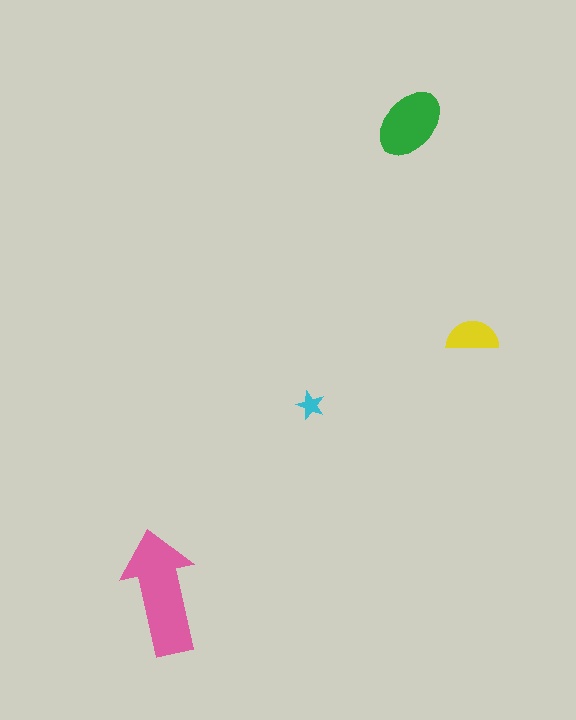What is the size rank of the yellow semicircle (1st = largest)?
3rd.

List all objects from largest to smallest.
The pink arrow, the green ellipse, the yellow semicircle, the cyan star.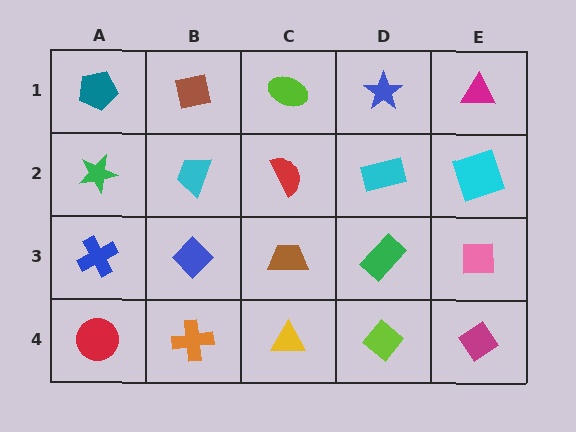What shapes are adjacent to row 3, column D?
A cyan rectangle (row 2, column D), a lime diamond (row 4, column D), a brown trapezoid (row 3, column C), a pink square (row 3, column E).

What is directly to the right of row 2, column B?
A red semicircle.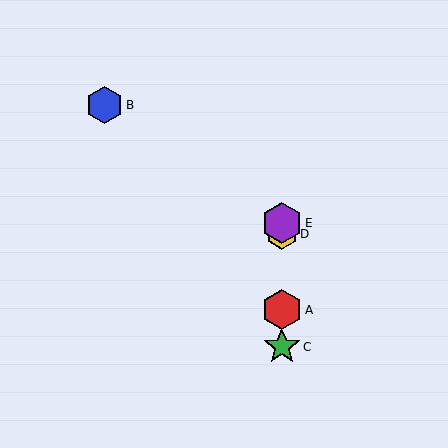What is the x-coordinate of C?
Object C is at x≈282.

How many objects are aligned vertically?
4 objects (A, C, D, E) are aligned vertically.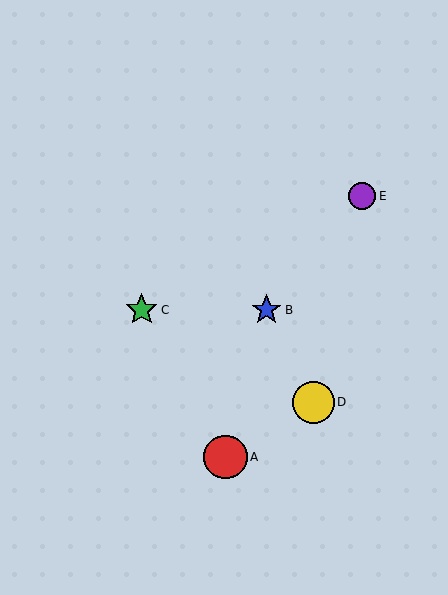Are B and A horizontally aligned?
No, B is at y≈310 and A is at y≈457.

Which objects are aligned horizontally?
Objects B, C are aligned horizontally.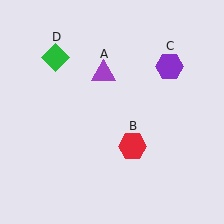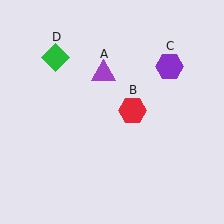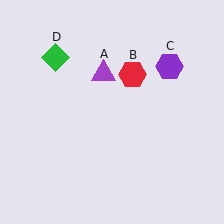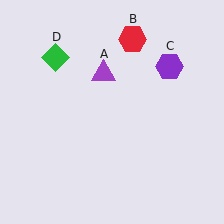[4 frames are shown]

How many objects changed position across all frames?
1 object changed position: red hexagon (object B).